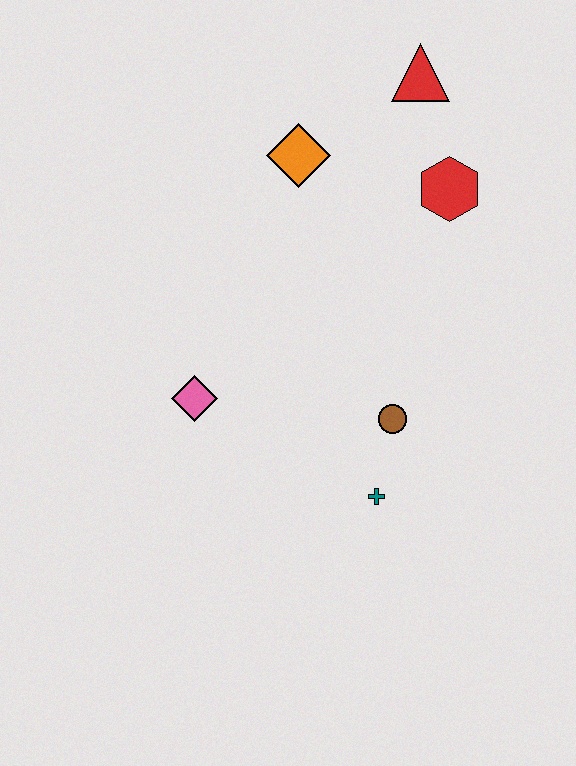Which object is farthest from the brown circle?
The red triangle is farthest from the brown circle.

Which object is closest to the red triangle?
The red hexagon is closest to the red triangle.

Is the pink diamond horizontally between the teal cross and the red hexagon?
No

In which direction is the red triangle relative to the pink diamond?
The red triangle is above the pink diamond.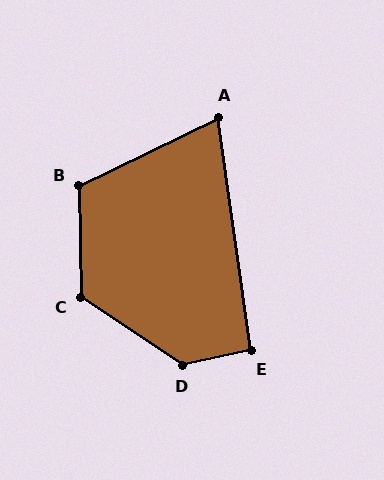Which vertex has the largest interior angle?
D, at approximately 135 degrees.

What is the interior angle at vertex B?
Approximately 115 degrees (obtuse).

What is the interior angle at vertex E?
Approximately 94 degrees (approximately right).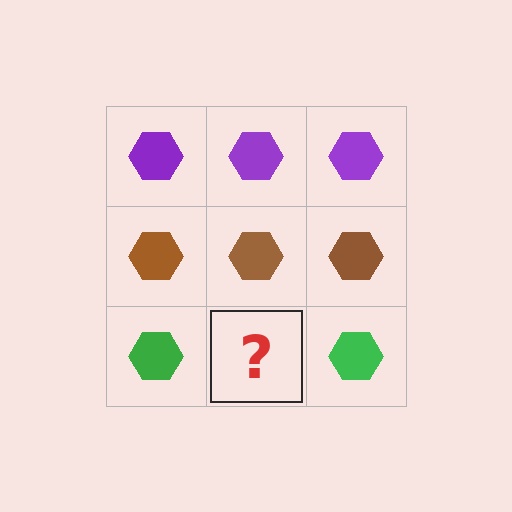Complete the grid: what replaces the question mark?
The question mark should be replaced with a green hexagon.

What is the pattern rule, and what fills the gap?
The rule is that each row has a consistent color. The gap should be filled with a green hexagon.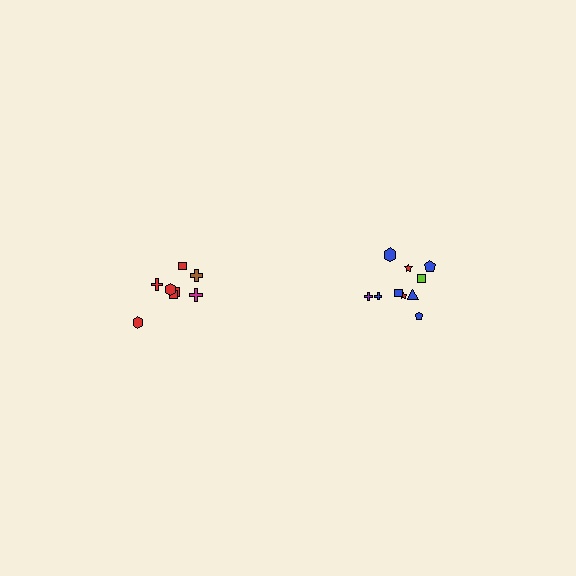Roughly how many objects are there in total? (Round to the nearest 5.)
Roughly 20 objects in total.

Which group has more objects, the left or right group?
The right group.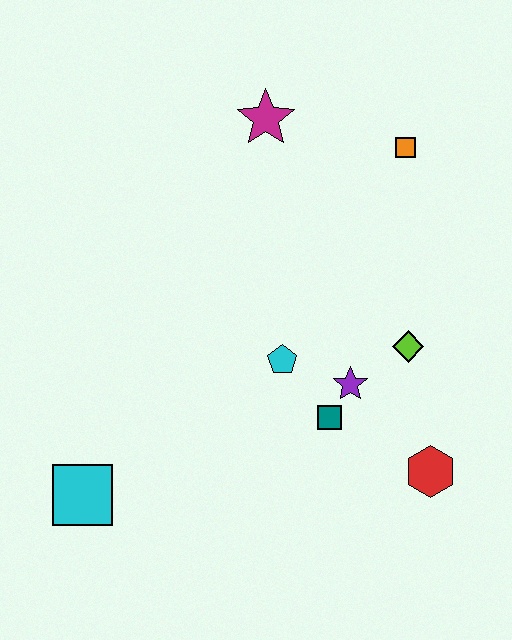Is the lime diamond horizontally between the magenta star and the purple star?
No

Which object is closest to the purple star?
The teal square is closest to the purple star.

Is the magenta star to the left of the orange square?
Yes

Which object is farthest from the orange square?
The cyan square is farthest from the orange square.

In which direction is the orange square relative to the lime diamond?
The orange square is above the lime diamond.